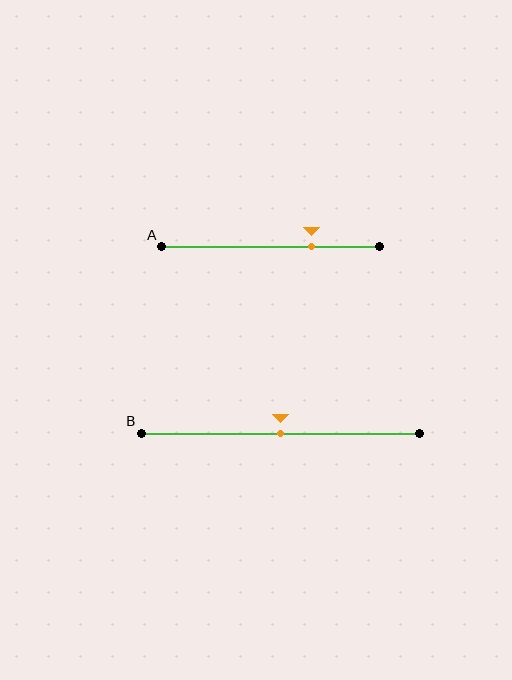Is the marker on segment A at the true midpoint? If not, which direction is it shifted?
No, the marker on segment A is shifted to the right by about 19% of the segment length.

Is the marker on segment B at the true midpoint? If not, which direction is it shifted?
Yes, the marker on segment B is at the true midpoint.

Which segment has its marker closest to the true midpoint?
Segment B has its marker closest to the true midpoint.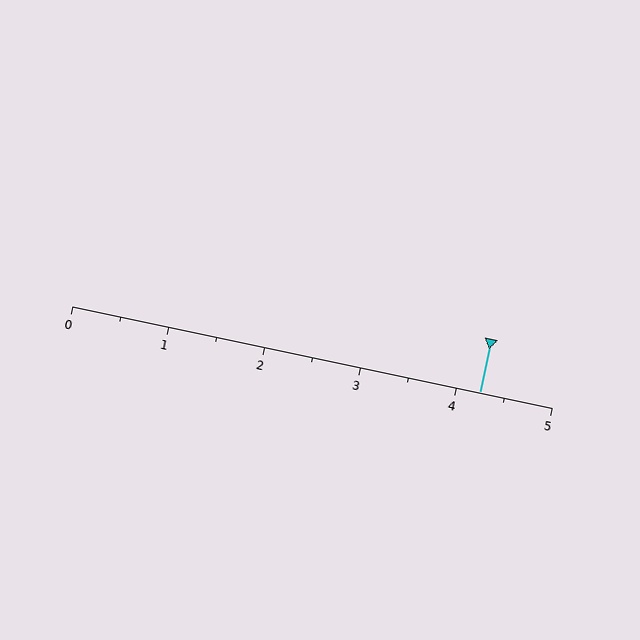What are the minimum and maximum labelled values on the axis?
The axis runs from 0 to 5.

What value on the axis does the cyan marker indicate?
The marker indicates approximately 4.2.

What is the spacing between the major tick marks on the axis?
The major ticks are spaced 1 apart.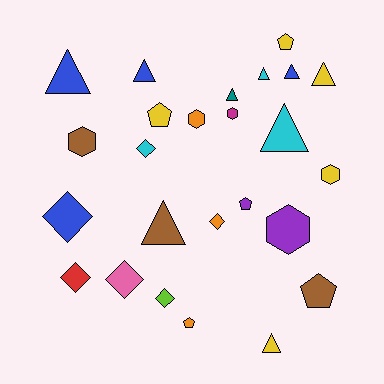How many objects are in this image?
There are 25 objects.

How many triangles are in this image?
There are 9 triangles.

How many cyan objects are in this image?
There are 3 cyan objects.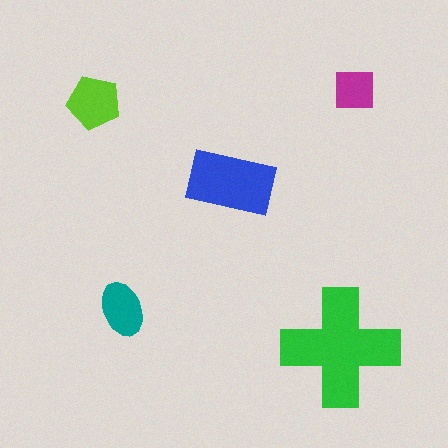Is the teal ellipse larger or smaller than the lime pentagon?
Smaller.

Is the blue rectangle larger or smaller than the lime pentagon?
Larger.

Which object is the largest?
The green cross.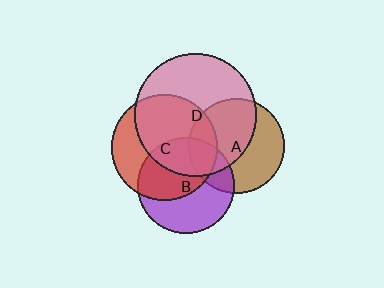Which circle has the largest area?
Circle D (pink).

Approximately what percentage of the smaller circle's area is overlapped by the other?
Approximately 20%.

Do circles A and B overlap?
Yes.